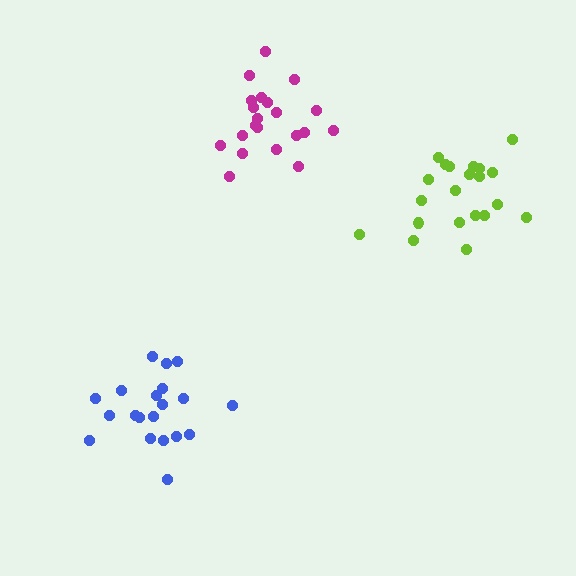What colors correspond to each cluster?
The clusters are colored: blue, lime, magenta.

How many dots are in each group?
Group 1: 20 dots, Group 2: 21 dots, Group 3: 21 dots (62 total).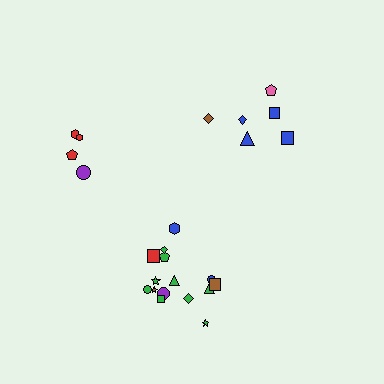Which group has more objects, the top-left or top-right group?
The top-right group.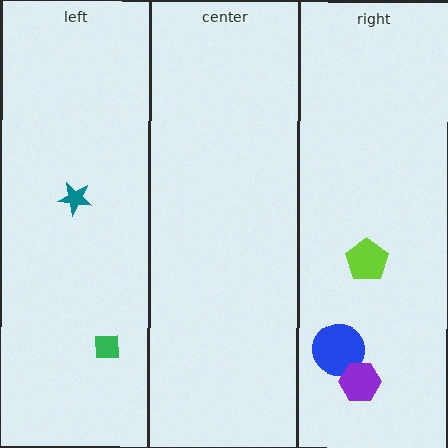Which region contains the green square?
The left region.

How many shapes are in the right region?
3.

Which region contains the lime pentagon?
The right region.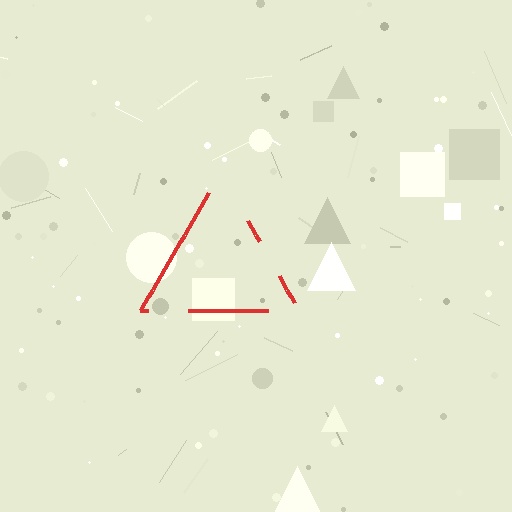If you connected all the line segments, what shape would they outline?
They would outline a triangle.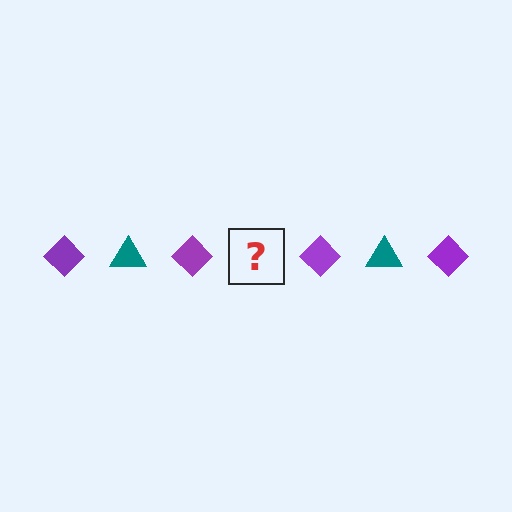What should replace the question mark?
The question mark should be replaced with a teal triangle.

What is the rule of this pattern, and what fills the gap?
The rule is that the pattern alternates between purple diamond and teal triangle. The gap should be filled with a teal triangle.